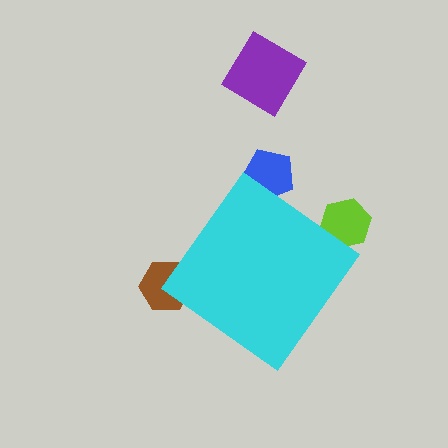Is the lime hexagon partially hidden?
Yes, the lime hexagon is partially hidden behind the cyan diamond.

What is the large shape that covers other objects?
A cyan diamond.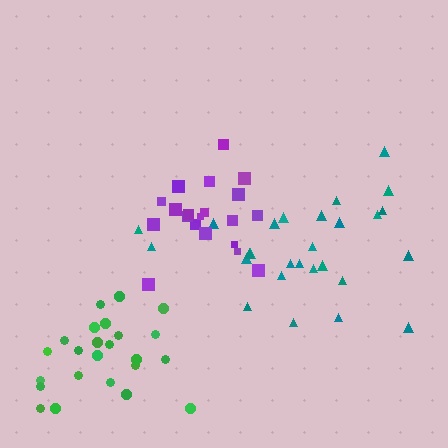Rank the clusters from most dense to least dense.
green, purple, teal.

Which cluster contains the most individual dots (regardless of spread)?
Teal (27).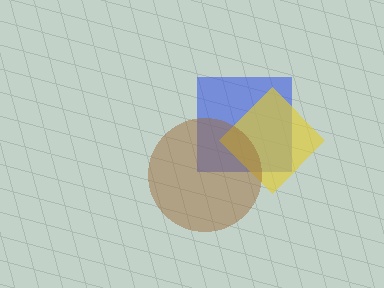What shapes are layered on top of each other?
The layered shapes are: a blue square, a yellow diamond, a brown circle.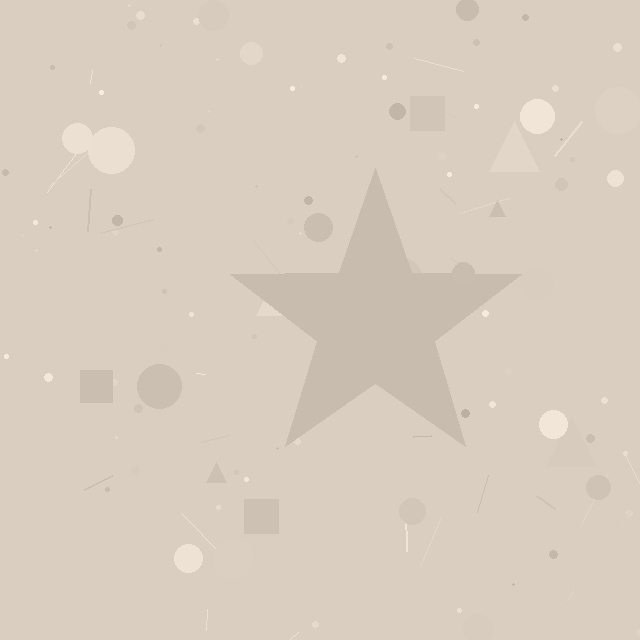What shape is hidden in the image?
A star is hidden in the image.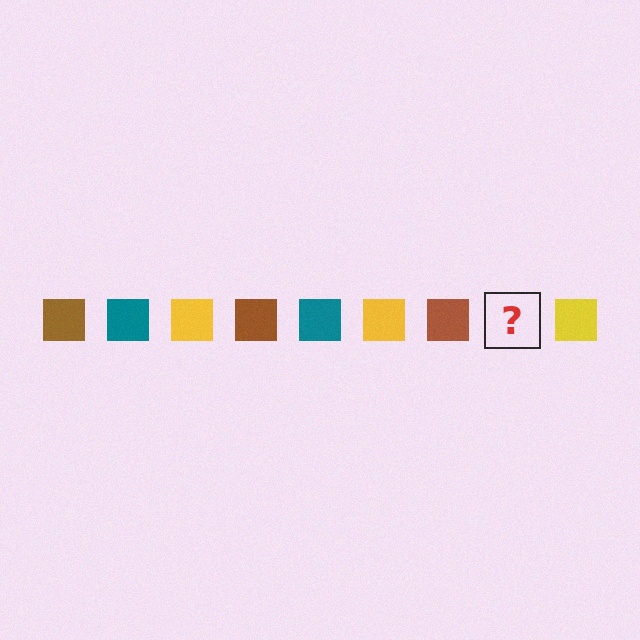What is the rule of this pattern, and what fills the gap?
The rule is that the pattern cycles through brown, teal, yellow squares. The gap should be filled with a teal square.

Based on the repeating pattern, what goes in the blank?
The blank should be a teal square.